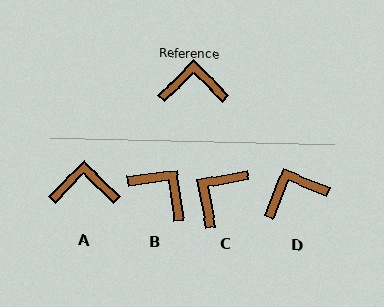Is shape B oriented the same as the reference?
No, it is off by about 37 degrees.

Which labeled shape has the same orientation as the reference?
A.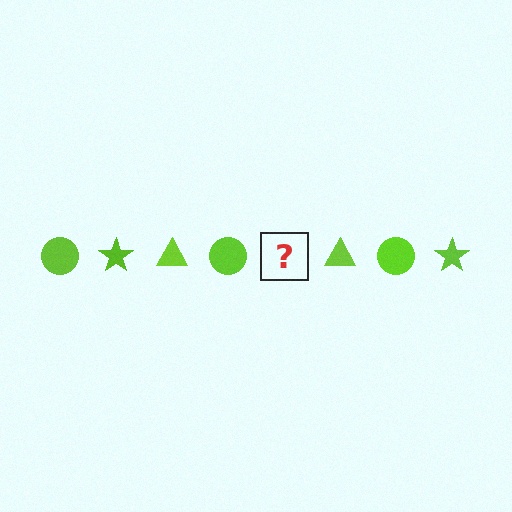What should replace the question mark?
The question mark should be replaced with a lime star.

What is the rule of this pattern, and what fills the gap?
The rule is that the pattern cycles through circle, star, triangle shapes in lime. The gap should be filled with a lime star.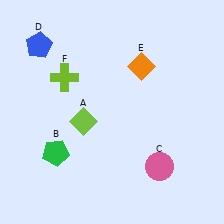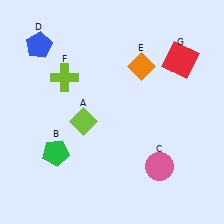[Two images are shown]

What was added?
A red square (G) was added in Image 2.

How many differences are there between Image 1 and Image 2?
There is 1 difference between the two images.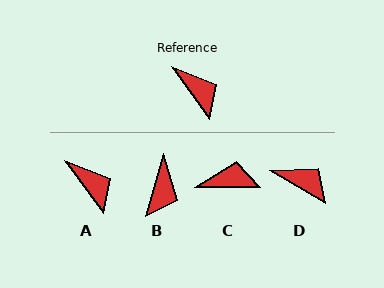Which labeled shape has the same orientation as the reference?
A.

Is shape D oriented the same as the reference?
No, it is off by about 23 degrees.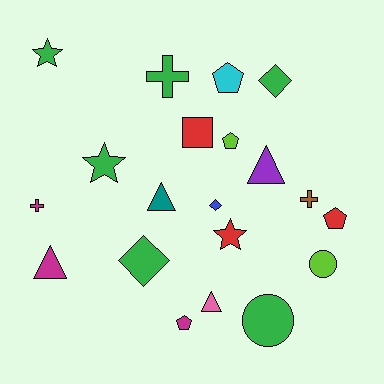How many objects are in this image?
There are 20 objects.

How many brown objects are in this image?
There is 1 brown object.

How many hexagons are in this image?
There are no hexagons.